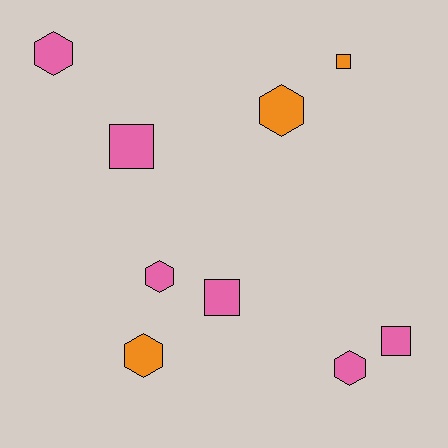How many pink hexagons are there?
There are 3 pink hexagons.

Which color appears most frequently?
Pink, with 6 objects.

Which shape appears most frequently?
Hexagon, with 5 objects.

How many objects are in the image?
There are 9 objects.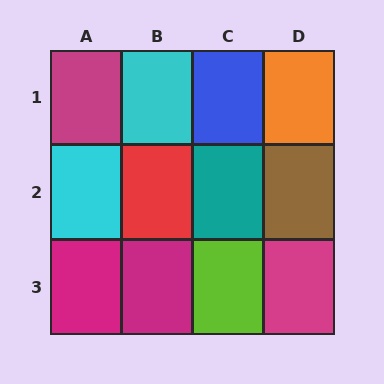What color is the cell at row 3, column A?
Magenta.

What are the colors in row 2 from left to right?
Cyan, red, teal, brown.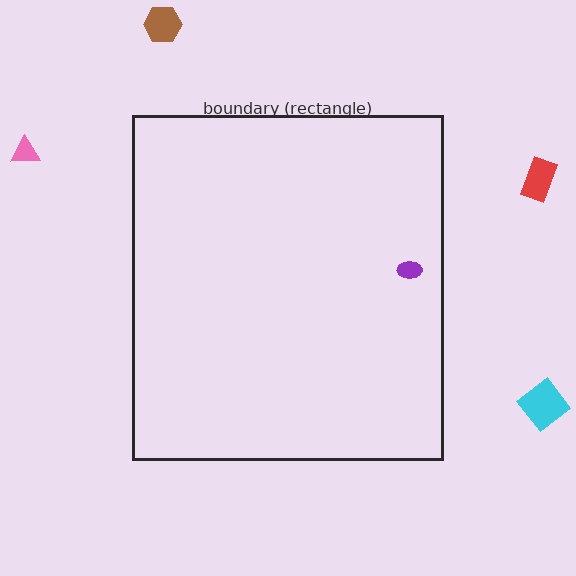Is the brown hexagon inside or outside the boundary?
Outside.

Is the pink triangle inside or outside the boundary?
Outside.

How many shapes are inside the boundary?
1 inside, 4 outside.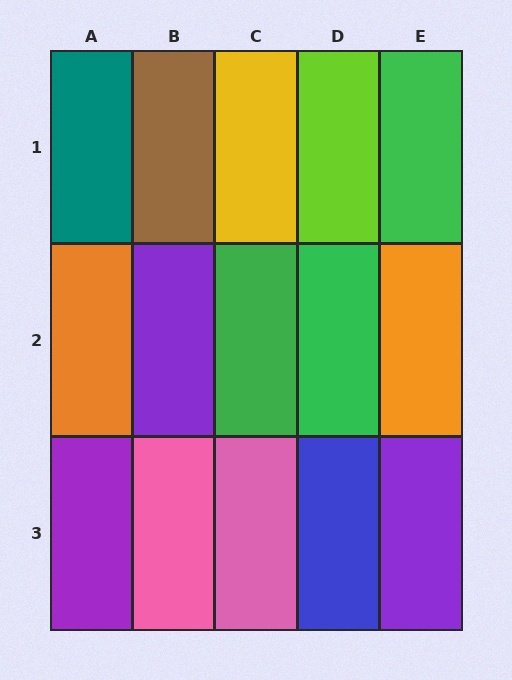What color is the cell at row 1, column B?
Brown.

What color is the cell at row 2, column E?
Orange.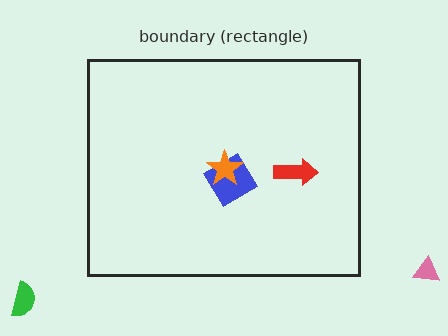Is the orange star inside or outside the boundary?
Inside.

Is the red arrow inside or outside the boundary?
Inside.